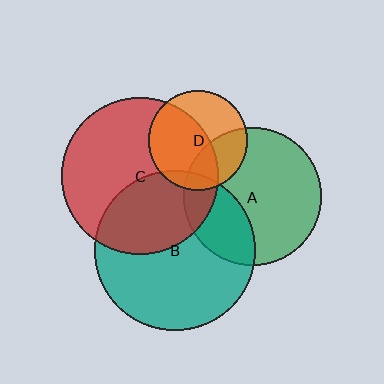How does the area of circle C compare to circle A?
Approximately 1.3 times.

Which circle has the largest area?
Circle B (teal).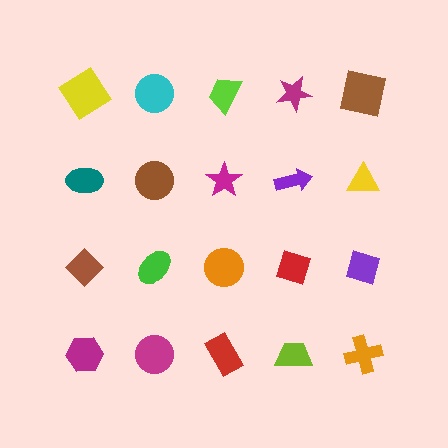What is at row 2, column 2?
A brown circle.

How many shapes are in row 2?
5 shapes.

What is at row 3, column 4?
A red diamond.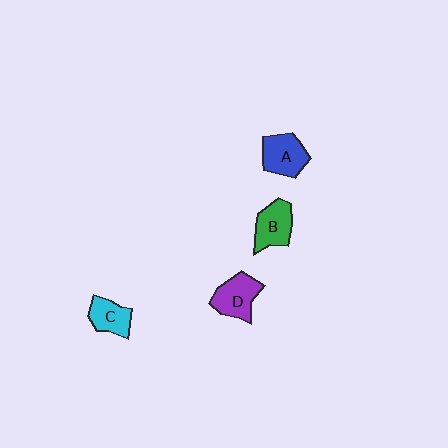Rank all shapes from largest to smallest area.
From largest to smallest: A (blue), D (purple), B (green), C (cyan).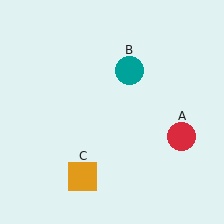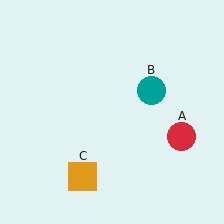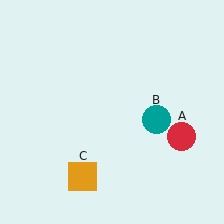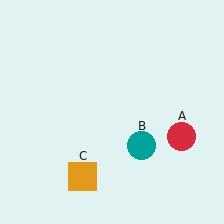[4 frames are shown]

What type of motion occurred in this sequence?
The teal circle (object B) rotated clockwise around the center of the scene.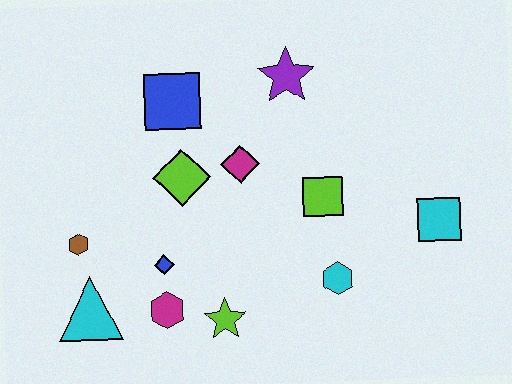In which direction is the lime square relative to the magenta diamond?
The lime square is to the right of the magenta diamond.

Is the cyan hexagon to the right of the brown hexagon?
Yes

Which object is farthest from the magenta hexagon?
The cyan square is farthest from the magenta hexagon.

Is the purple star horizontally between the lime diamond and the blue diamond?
No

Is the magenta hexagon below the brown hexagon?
Yes